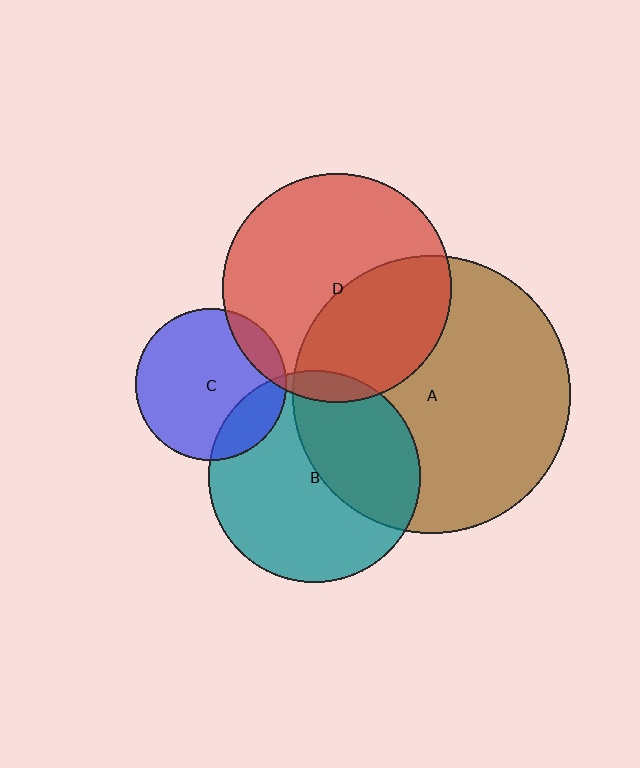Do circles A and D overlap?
Yes.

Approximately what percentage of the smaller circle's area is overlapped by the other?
Approximately 40%.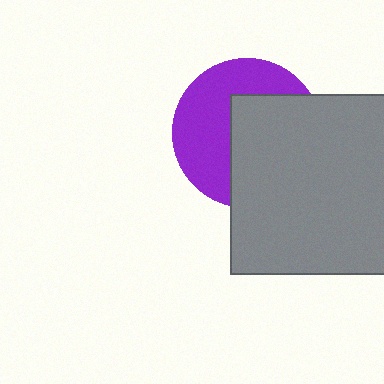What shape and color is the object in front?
The object in front is a gray square.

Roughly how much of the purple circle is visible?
About half of it is visible (roughly 48%).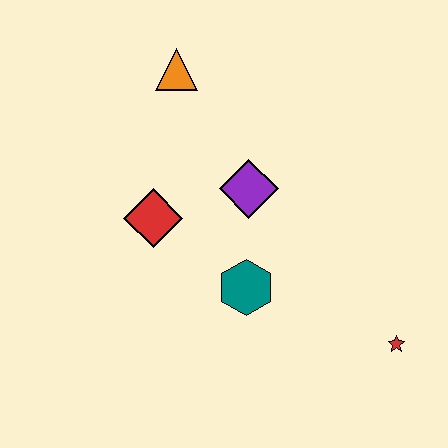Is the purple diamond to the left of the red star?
Yes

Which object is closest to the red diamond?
The purple diamond is closest to the red diamond.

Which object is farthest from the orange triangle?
The red star is farthest from the orange triangle.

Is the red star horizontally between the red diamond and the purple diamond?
No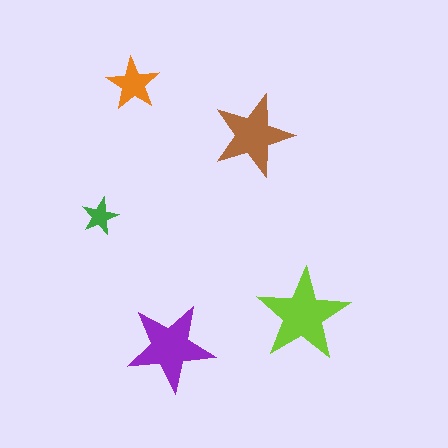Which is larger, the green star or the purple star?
The purple one.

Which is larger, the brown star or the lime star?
The lime one.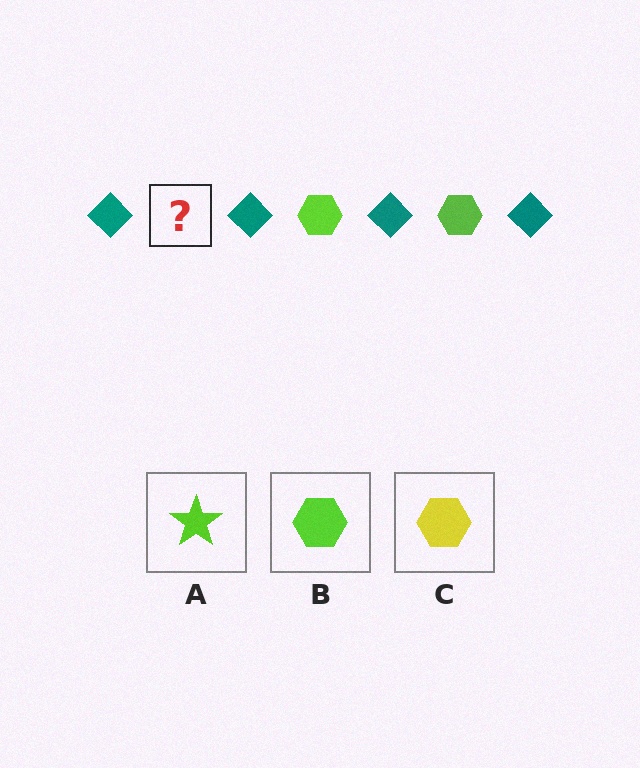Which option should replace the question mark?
Option B.